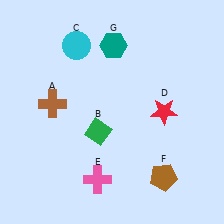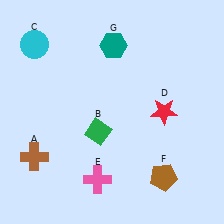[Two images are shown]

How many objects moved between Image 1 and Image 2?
2 objects moved between the two images.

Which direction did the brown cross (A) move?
The brown cross (A) moved down.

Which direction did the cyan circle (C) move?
The cyan circle (C) moved left.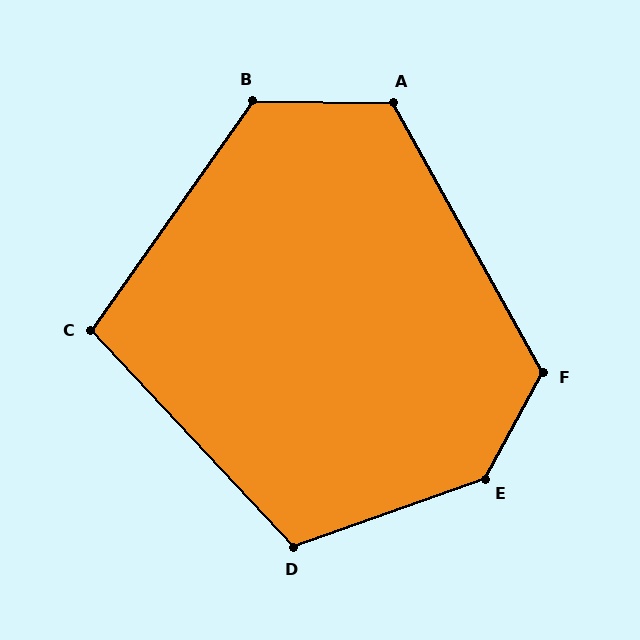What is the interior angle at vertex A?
Approximately 120 degrees (obtuse).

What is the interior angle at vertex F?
Approximately 122 degrees (obtuse).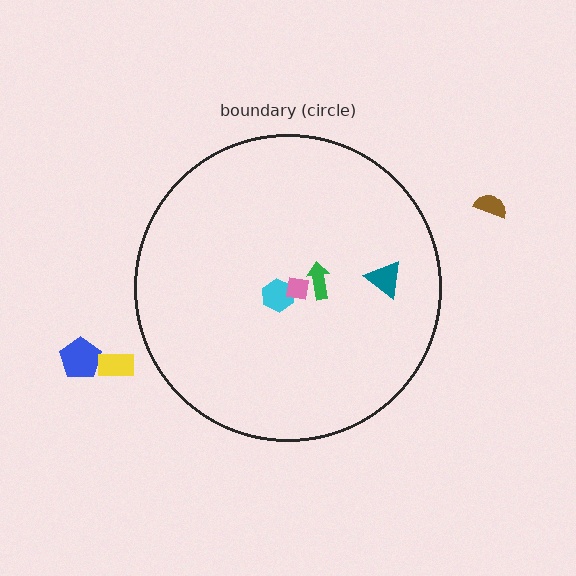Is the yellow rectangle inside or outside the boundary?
Outside.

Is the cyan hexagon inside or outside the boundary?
Inside.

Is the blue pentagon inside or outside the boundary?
Outside.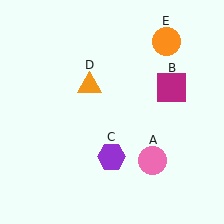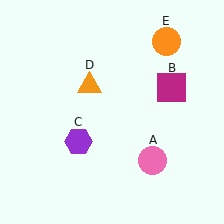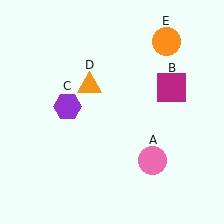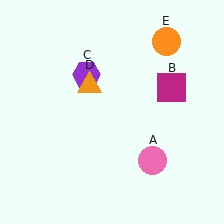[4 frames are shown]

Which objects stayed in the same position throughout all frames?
Pink circle (object A) and magenta square (object B) and orange triangle (object D) and orange circle (object E) remained stationary.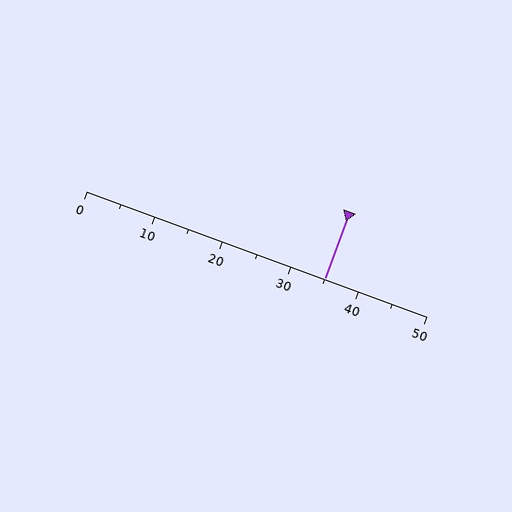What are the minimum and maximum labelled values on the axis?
The axis runs from 0 to 50.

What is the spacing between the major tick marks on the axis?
The major ticks are spaced 10 apart.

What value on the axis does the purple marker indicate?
The marker indicates approximately 35.